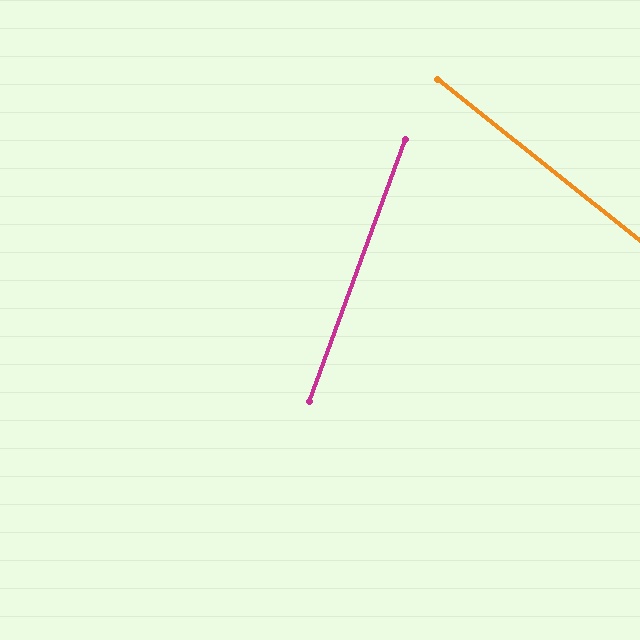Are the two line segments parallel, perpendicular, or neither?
Neither parallel nor perpendicular — they differ by about 72°.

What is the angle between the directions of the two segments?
Approximately 72 degrees.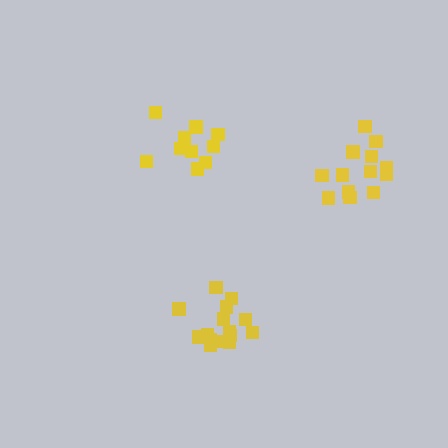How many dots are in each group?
Group 1: 10 dots, Group 2: 13 dots, Group 3: 15 dots (38 total).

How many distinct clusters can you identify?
There are 3 distinct clusters.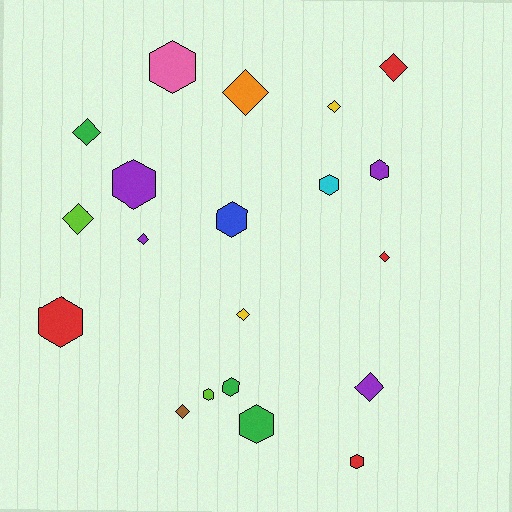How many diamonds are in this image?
There are 10 diamonds.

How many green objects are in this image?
There are 3 green objects.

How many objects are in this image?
There are 20 objects.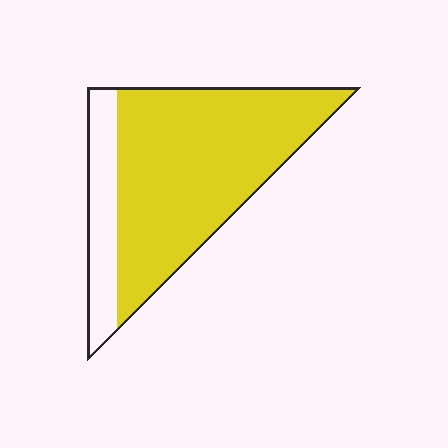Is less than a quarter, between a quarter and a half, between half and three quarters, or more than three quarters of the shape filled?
More than three quarters.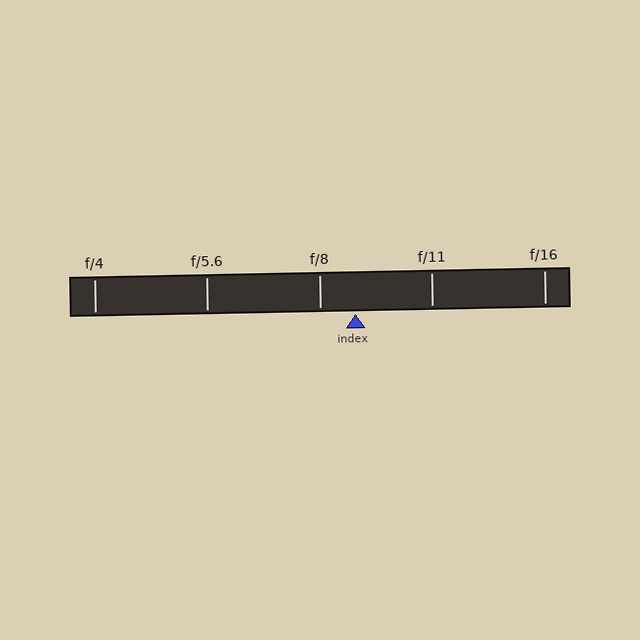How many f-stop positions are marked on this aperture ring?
There are 5 f-stop positions marked.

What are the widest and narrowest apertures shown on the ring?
The widest aperture shown is f/4 and the narrowest is f/16.